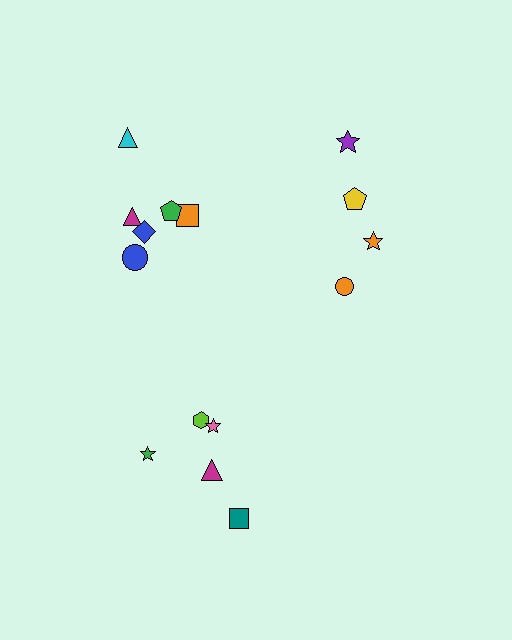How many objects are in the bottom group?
There are 5 objects.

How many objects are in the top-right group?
There are 4 objects.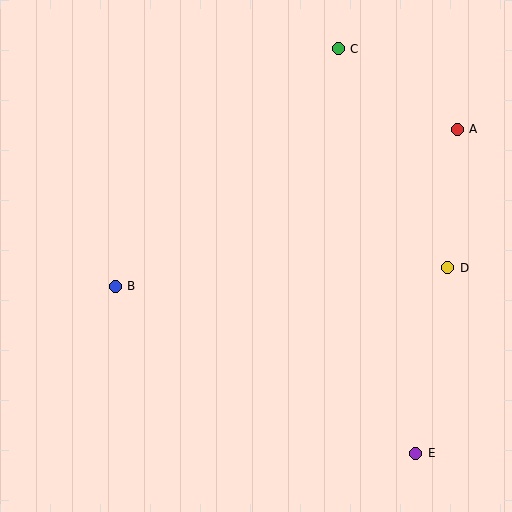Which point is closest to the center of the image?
Point B at (115, 286) is closest to the center.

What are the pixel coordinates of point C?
Point C is at (338, 49).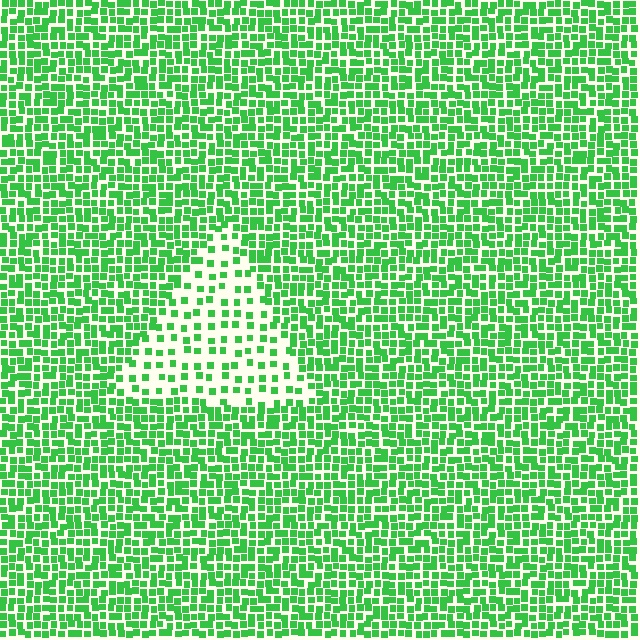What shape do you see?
I see a triangle.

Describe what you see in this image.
The image contains small green elements arranged at two different densities. A triangle-shaped region is visible where the elements are less densely packed than the surrounding area.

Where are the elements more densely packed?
The elements are more densely packed outside the triangle boundary.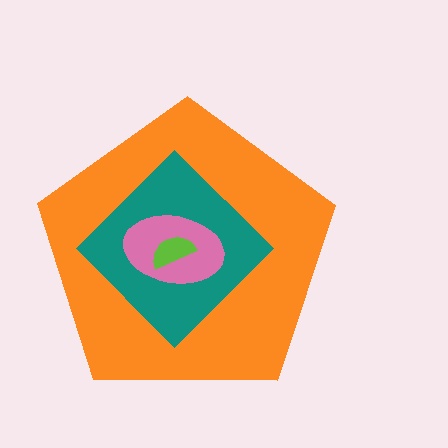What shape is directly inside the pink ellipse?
The lime semicircle.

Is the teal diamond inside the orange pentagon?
Yes.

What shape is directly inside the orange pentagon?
The teal diamond.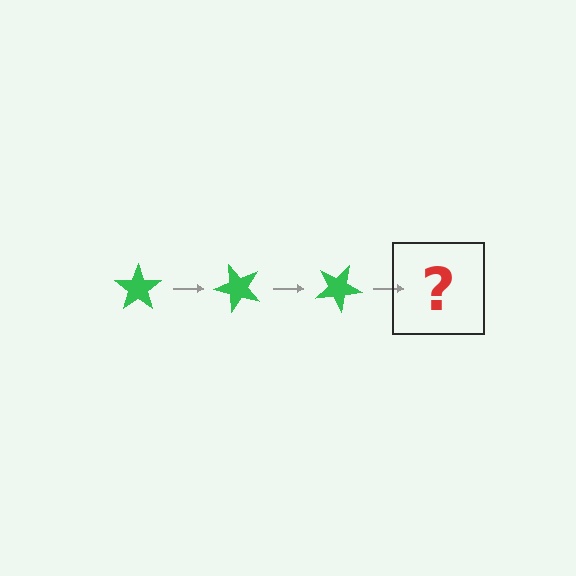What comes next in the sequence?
The next element should be a green star rotated 150 degrees.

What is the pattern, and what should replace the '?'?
The pattern is that the star rotates 50 degrees each step. The '?' should be a green star rotated 150 degrees.